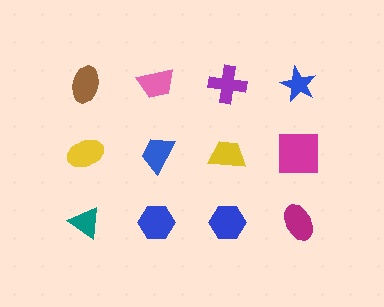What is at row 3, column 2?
A blue hexagon.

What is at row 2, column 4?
A magenta square.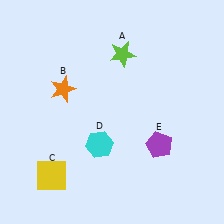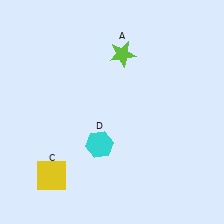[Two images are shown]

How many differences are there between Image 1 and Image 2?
There are 2 differences between the two images.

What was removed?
The orange star (B), the purple pentagon (E) were removed in Image 2.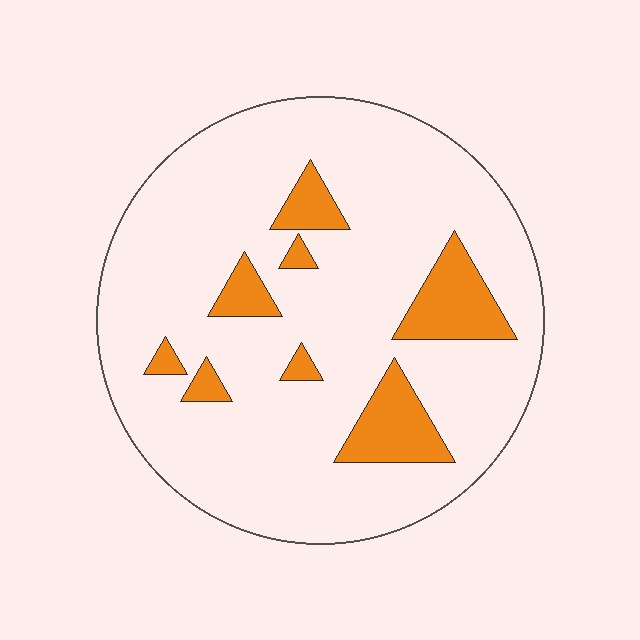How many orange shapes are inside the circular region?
8.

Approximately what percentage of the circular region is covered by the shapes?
Approximately 15%.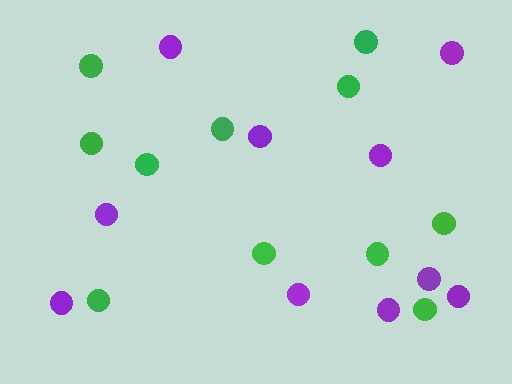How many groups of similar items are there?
There are 2 groups: one group of green circles (11) and one group of purple circles (10).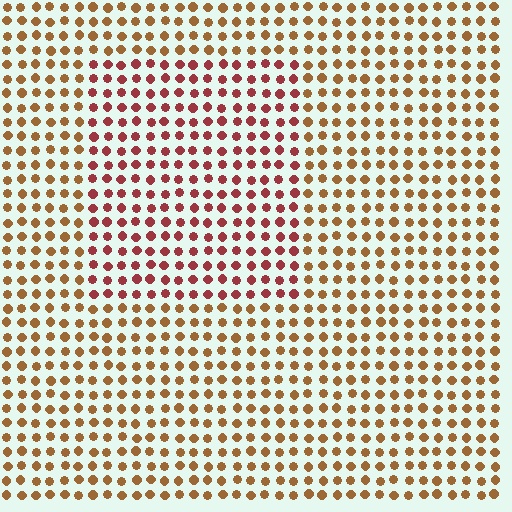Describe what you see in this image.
The image is filled with small brown elements in a uniform arrangement. A rectangle-shaped region is visible where the elements are tinted to a slightly different hue, forming a subtle color boundary.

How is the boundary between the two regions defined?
The boundary is defined purely by a slight shift in hue (about 36 degrees). Spacing, size, and orientation are identical on both sides.